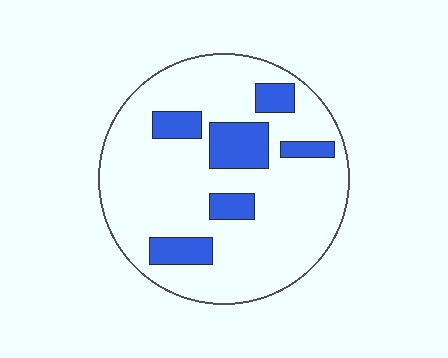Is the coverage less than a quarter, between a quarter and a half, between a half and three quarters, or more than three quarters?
Less than a quarter.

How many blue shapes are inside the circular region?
6.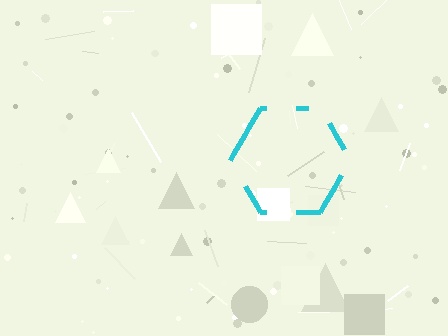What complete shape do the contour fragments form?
The contour fragments form a hexagon.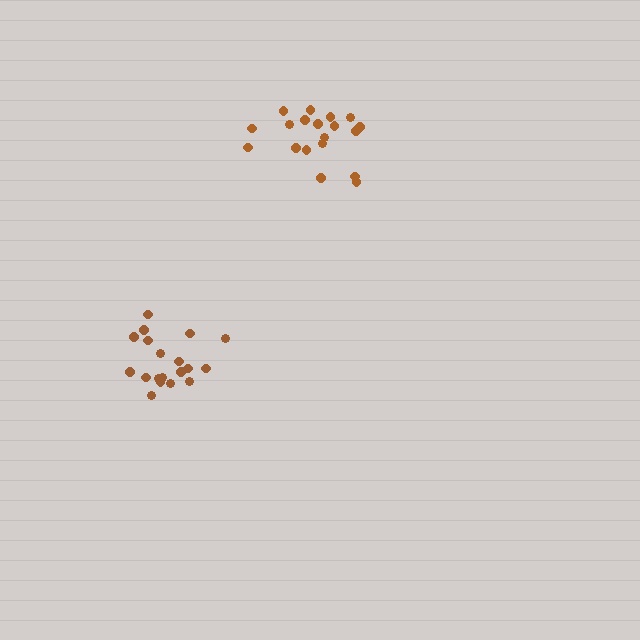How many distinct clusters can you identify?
There are 2 distinct clusters.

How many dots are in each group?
Group 1: 19 dots, Group 2: 19 dots (38 total).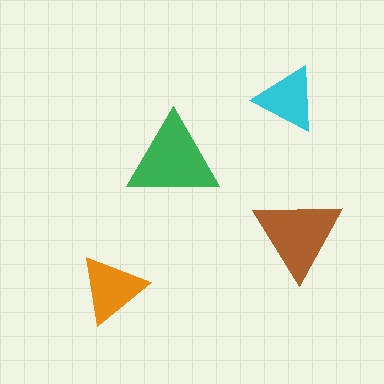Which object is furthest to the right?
The brown triangle is rightmost.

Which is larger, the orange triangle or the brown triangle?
The brown one.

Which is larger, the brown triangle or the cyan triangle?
The brown one.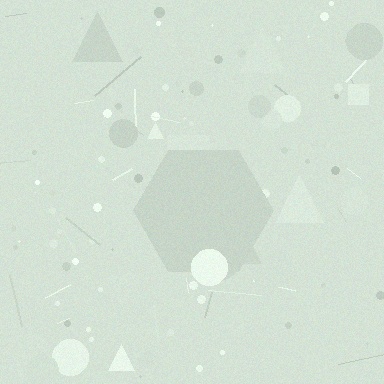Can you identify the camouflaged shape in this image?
The camouflaged shape is a hexagon.